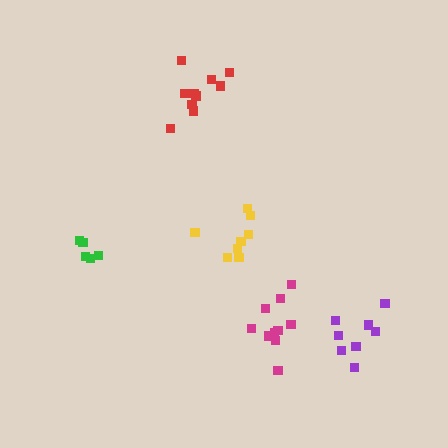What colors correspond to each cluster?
The clusters are colored: yellow, purple, green, red, magenta.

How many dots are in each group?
Group 1: 8 dots, Group 2: 8 dots, Group 3: 5 dots, Group 4: 10 dots, Group 5: 10 dots (41 total).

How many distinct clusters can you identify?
There are 5 distinct clusters.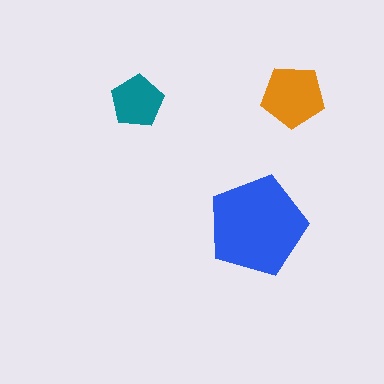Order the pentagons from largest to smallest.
the blue one, the orange one, the teal one.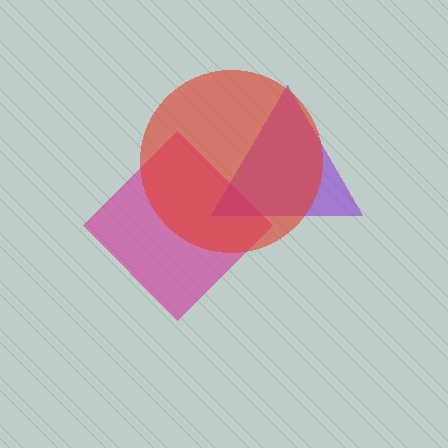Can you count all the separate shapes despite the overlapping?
Yes, there are 3 separate shapes.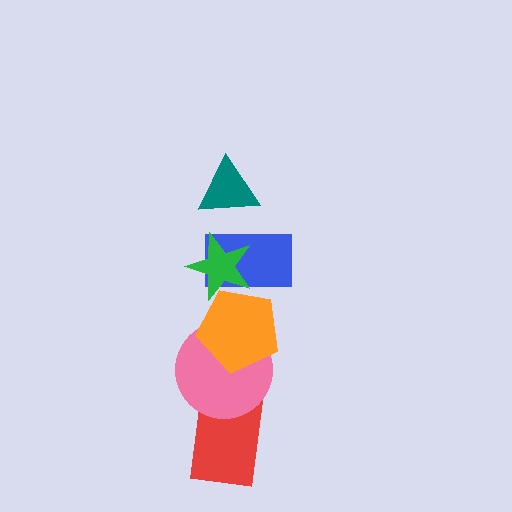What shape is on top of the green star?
The teal triangle is on top of the green star.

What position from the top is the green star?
The green star is 2nd from the top.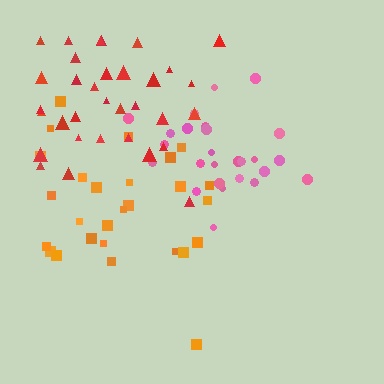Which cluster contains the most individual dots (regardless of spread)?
Red (33).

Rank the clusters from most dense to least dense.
pink, red, orange.